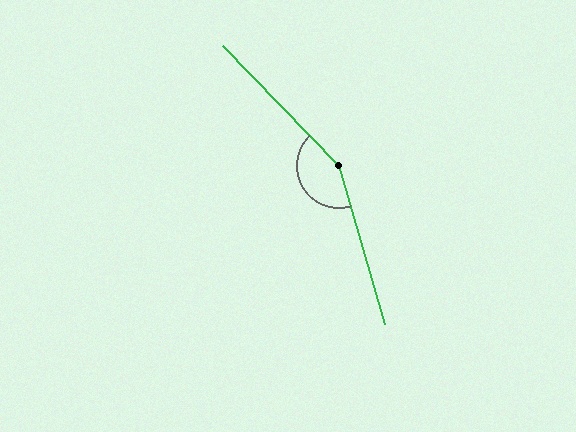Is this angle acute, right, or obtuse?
It is obtuse.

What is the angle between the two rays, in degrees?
Approximately 152 degrees.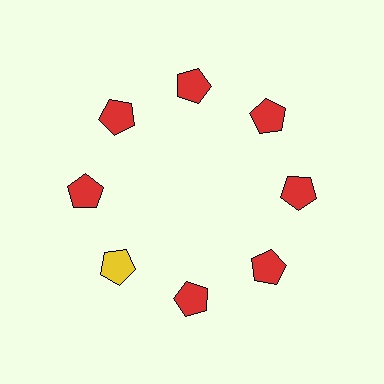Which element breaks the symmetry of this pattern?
The yellow pentagon at roughly the 8 o'clock position breaks the symmetry. All other shapes are red pentagons.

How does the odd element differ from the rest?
It has a different color: yellow instead of red.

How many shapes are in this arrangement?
There are 8 shapes arranged in a ring pattern.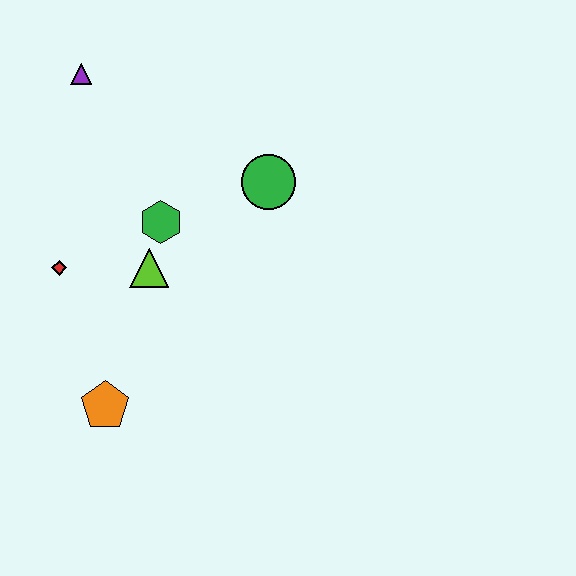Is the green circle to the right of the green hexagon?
Yes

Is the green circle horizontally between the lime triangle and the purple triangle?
No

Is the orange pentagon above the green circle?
No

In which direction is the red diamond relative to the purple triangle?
The red diamond is below the purple triangle.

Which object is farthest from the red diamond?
The green circle is farthest from the red diamond.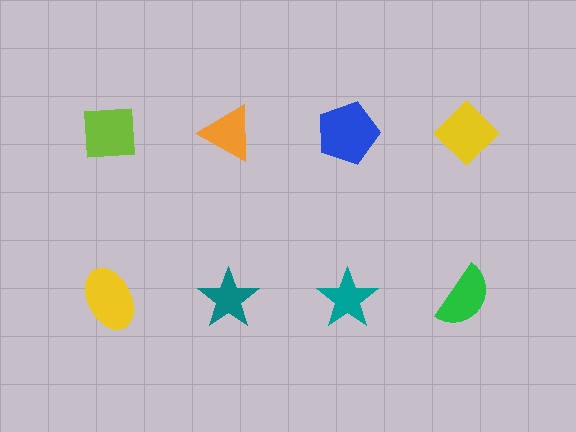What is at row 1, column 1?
A lime square.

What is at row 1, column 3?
A blue pentagon.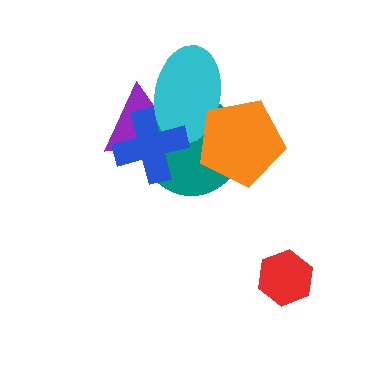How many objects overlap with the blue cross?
3 objects overlap with the blue cross.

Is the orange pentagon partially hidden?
No, no other shape covers it.